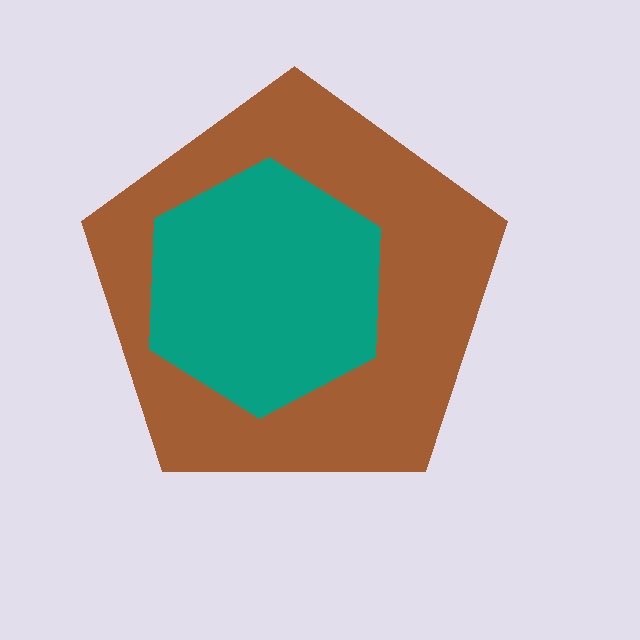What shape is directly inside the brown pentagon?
The teal hexagon.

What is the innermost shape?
The teal hexagon.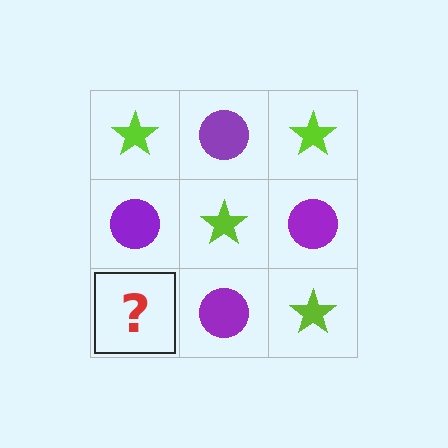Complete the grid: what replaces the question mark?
The question mark should be replaced with a lime star.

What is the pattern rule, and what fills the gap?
The rule is that it alternates lime star and purple circle in a checkerboard pattern. The gap should be filled with a lime star.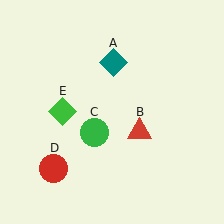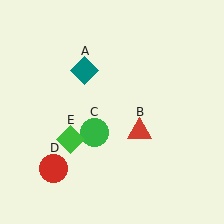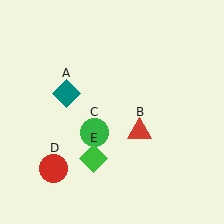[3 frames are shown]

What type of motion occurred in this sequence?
The teal diamond (object A), green diamond (object E) rotated counterclockwise around the center of the scene.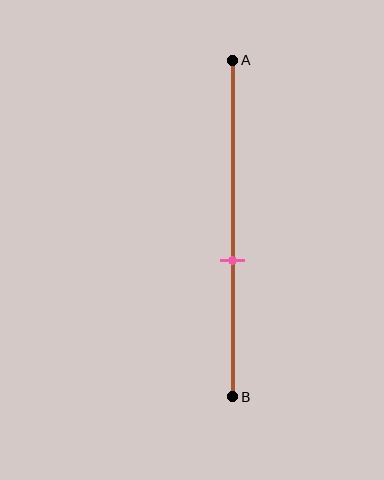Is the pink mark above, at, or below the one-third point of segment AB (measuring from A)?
The pink mark is below the one-third point of segment AB.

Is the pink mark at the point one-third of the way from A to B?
No, the mark is at about 60% from A, not at the 33% one-third point.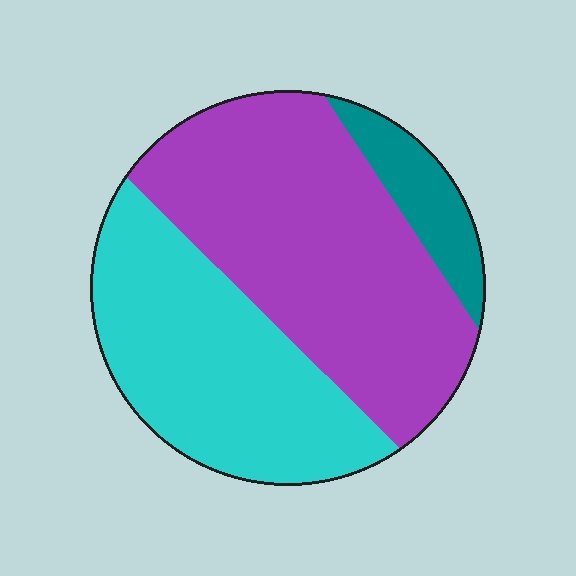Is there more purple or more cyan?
Purple.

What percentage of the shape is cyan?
Cyan takes up between a quarter and a half of the shape.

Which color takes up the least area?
Teal, at roughly 10%.